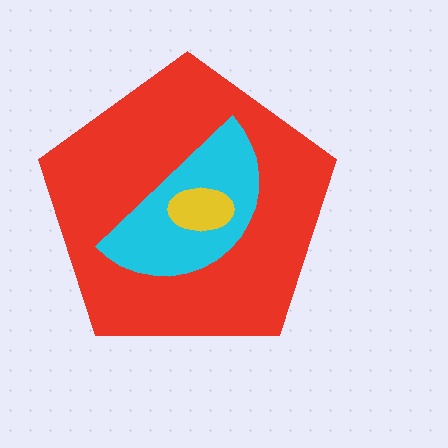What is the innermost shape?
The yellow ellipse.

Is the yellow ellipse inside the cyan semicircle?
Yes.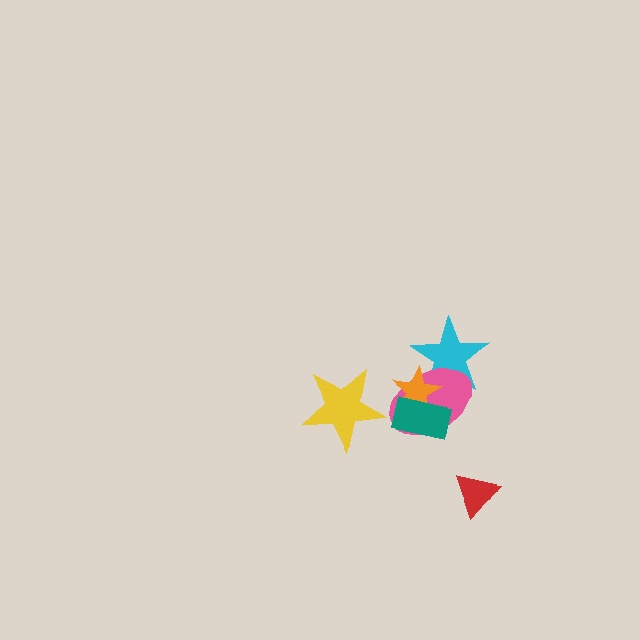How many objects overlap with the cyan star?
2 objects overlap with the cyan star.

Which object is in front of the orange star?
The teal rectangle is in front of the orange star.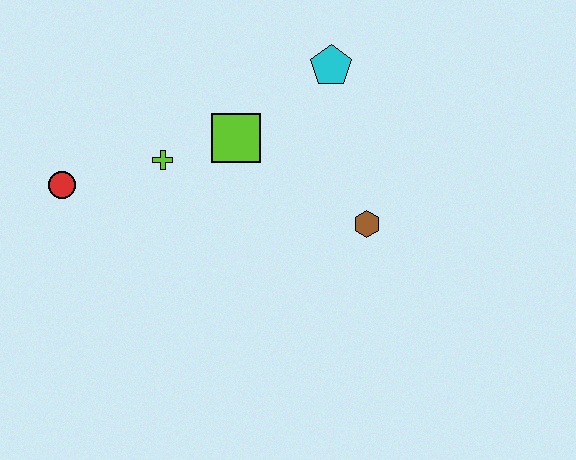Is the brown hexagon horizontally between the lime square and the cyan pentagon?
No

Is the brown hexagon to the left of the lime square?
No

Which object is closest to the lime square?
The lime cross is closest to the lime square.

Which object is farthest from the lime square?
The red circle is farthest from the lime square.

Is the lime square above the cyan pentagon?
No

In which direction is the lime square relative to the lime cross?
The lime square is to the right of the lime cross.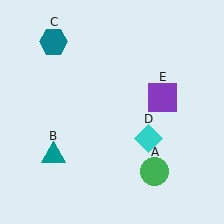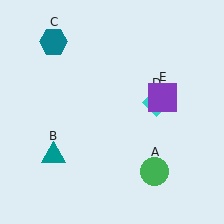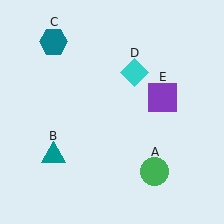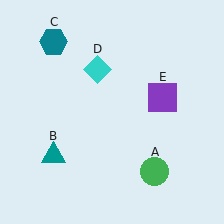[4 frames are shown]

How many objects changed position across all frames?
1 object changed position: cyan diamond (object D).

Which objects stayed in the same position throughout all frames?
Green circle (object A) and teal triangle (object B) and teal hexagon (object C) and purple square (object E) remained stationary.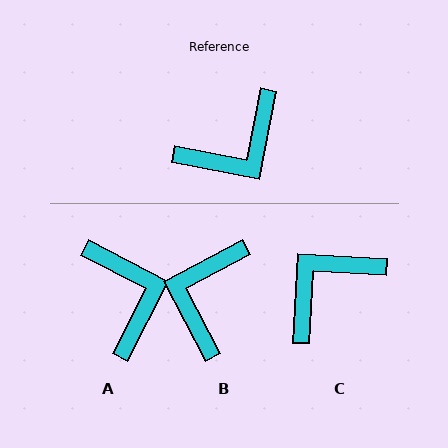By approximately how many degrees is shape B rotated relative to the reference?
Approximately 141 degrees clockwise.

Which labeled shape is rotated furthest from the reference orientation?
C, about 172 degrees away.